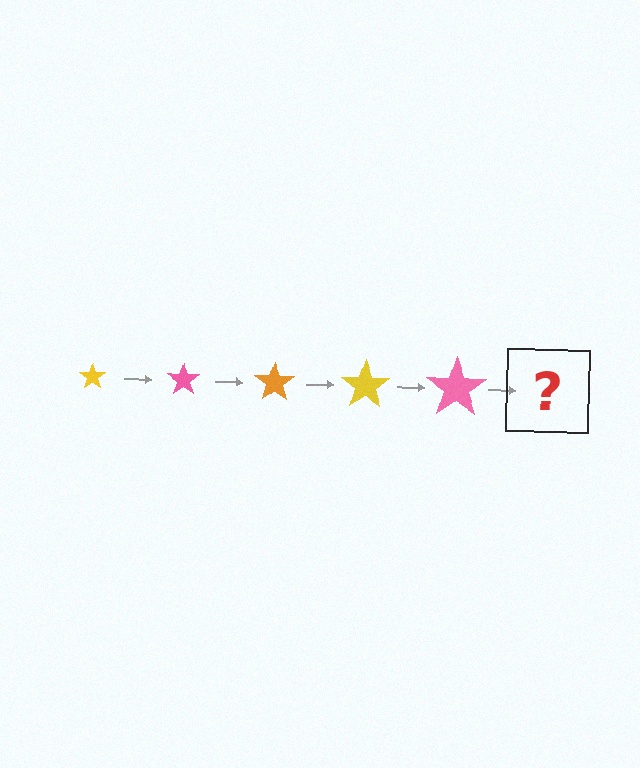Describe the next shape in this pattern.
It should be an orange star, larger than the previous one.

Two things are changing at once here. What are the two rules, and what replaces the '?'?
The two rules are that the star grows larger each step and the color cycles through yellow, pink, and orange. The '?' should be an orange star, larger than the previous one.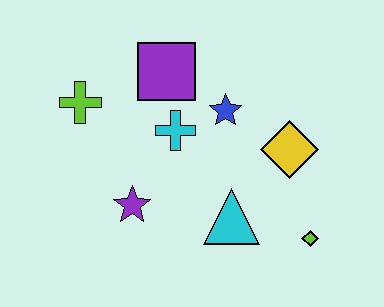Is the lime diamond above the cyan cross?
No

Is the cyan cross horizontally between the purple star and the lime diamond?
Yes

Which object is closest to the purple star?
The cyan cross is closest to the purple star.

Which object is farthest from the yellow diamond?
The lime cross is farthest from the yellow diamond.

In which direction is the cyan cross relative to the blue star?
The cyan cross is to the left of the blue star.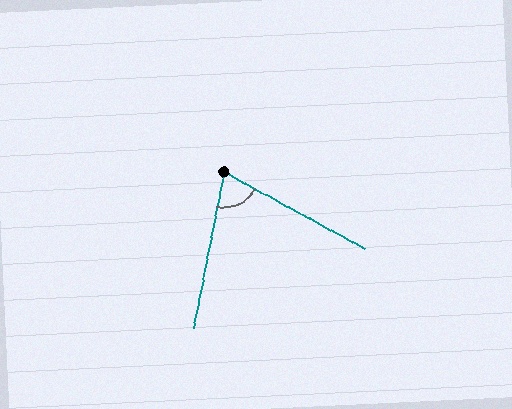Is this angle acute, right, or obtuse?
It is acute.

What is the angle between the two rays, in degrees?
Approximately 72 degrees.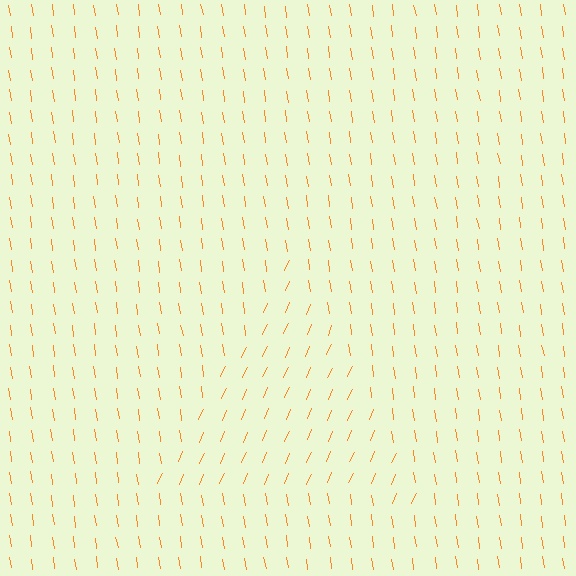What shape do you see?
I see a triangle.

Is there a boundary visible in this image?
Yes, there is a texture boundary formed by a change in line orientation.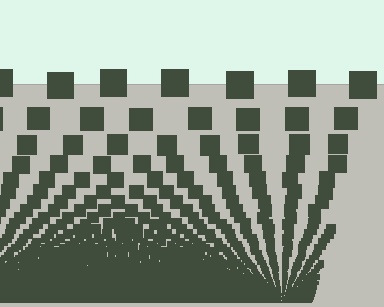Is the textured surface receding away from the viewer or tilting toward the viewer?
The surface appears to tilt toward the viewer. Texture elements get larger and sparser toward the top.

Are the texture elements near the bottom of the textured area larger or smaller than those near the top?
Smaller. The gradient is inverted — elements near the bottom are smaller and denser.